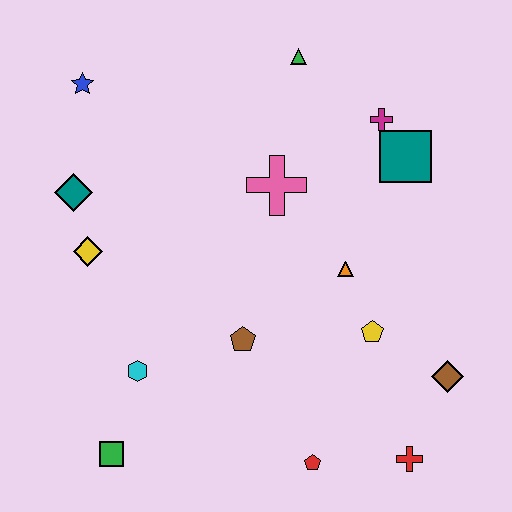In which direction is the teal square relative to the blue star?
The teal square is to the right of the blue star.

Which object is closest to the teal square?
The magenta cross is closest to the teal square.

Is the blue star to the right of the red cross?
No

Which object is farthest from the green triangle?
The green square is farthest from the green triangle.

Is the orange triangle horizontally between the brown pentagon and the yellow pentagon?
Yes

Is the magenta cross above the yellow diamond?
Yes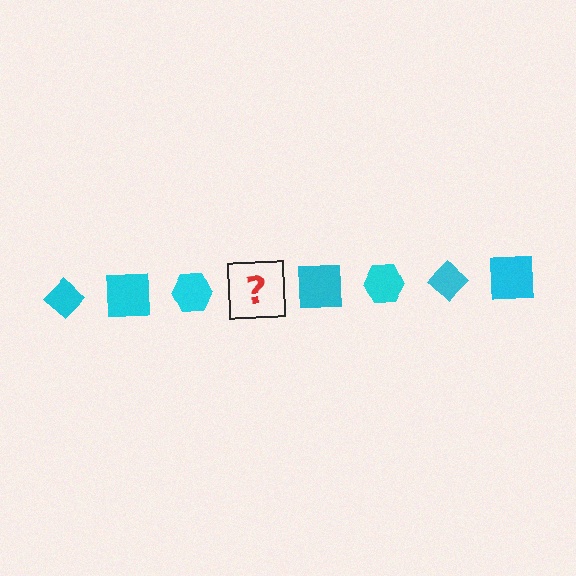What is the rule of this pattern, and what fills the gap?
The rule is that the pattern cycles through diamond, square, hexagon shapes in cyan. The gap should be filled with a cyan diamond.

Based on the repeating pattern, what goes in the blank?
The blank should be a cyan diamond.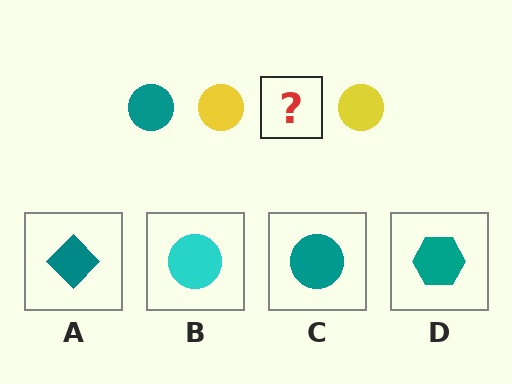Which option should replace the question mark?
Option C.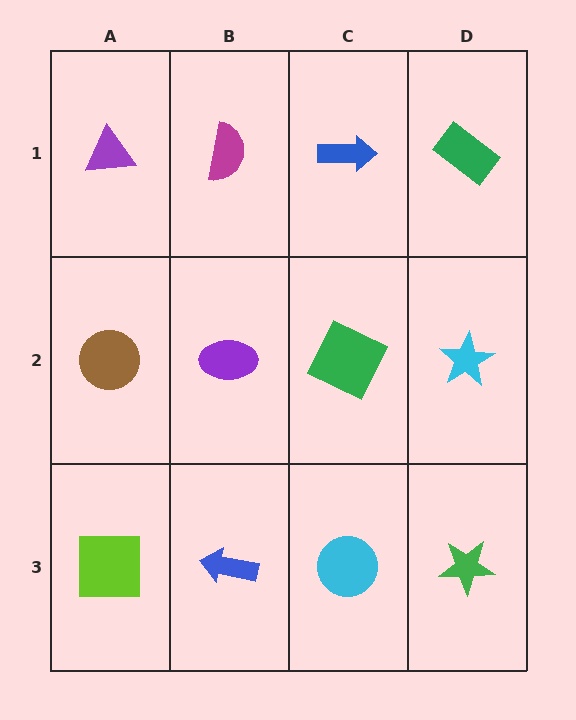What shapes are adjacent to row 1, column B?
A purple ellipse (row 2, column B), a purple triangle (row 1, column A), a blue arrow (row 1, column C).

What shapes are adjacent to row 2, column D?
A green rectangle (row 1, column D), a green star (row 3, column D), a green square (row 2, column C).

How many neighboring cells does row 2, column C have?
4.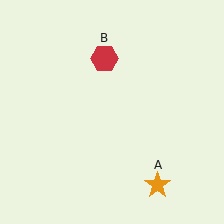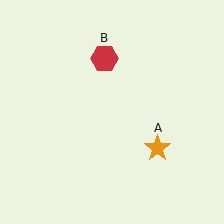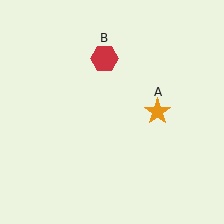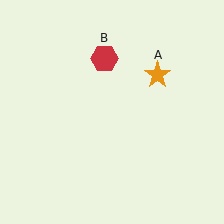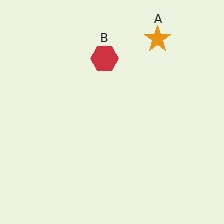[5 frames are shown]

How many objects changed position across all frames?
1 object changed position: orange star (object A).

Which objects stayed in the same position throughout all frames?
Red hexagon (object B) remained stationary.